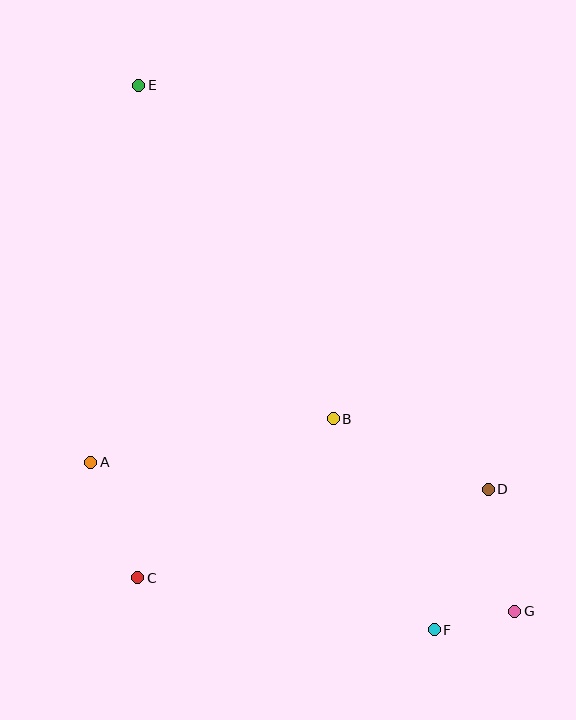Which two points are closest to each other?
Points F and G are closest to each other.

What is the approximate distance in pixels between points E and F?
The distance between E and F is approximately 620 pixels.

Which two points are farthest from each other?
Points E and G are farthest from each other.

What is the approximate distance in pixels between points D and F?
The distance between D and F is approximately 151 pixels.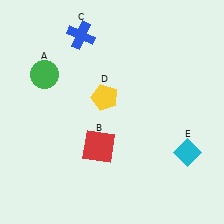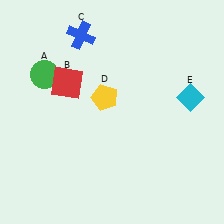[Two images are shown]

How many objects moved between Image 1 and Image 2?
2 objects moved between the two images.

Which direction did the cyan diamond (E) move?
The cyan diamond (E) moved up.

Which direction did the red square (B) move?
The red square (B) moved up.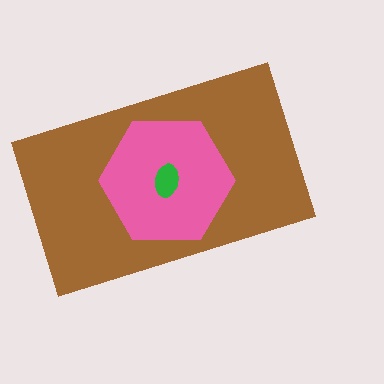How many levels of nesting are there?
3.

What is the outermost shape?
The brown rectangle.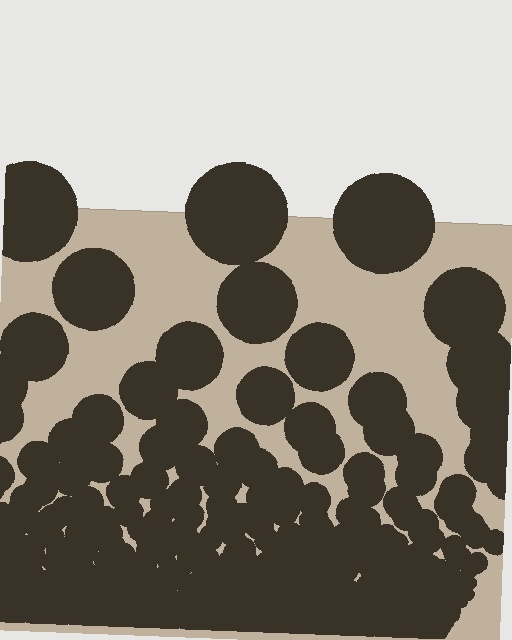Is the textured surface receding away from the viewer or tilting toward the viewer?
The surface appears to tilt toward the viewer. Texture elements get larger and sparser toward the top.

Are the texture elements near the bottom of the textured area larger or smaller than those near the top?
Smaller. The gradient is inverted — elements near the bottom are smaller and denser.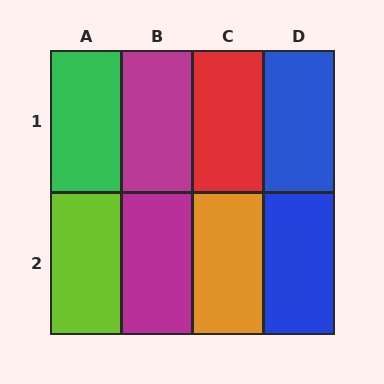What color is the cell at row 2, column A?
Lime.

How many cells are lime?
1 cell is lime.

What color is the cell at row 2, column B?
Magenta.